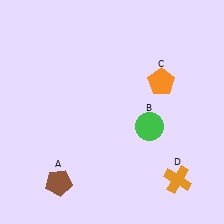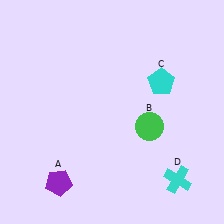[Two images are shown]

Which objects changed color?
A changed from brown to purple. C changed from orange to cyan. D changed from orange to cyan.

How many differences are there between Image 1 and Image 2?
There are 3 differences between the two images.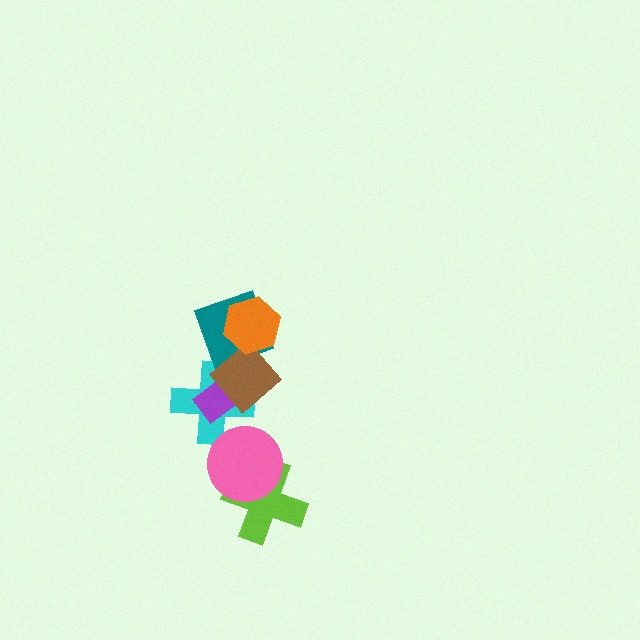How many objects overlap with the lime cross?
1 object overlaps with the lime cross.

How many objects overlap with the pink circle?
2 objects overlap with the pink circle.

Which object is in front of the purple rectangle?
The brown diamond is in front of the purple rectangle.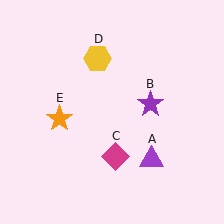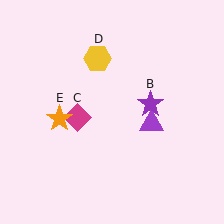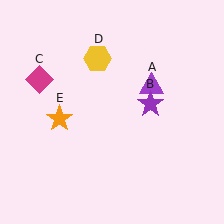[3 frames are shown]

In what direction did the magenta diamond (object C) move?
The magenta diamond (object C) moved up and to the left.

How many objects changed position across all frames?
2 objects changed position: purple triangle (object A), magenta diamond (object C).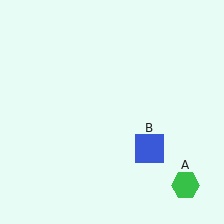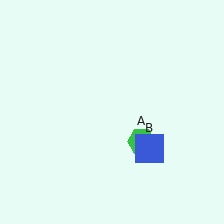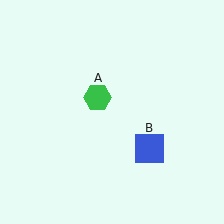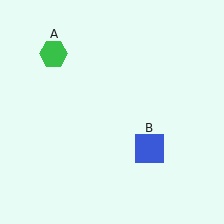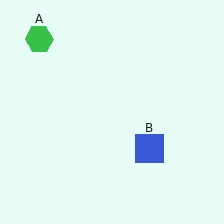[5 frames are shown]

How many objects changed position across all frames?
1 object changed position: green hexagon (object A).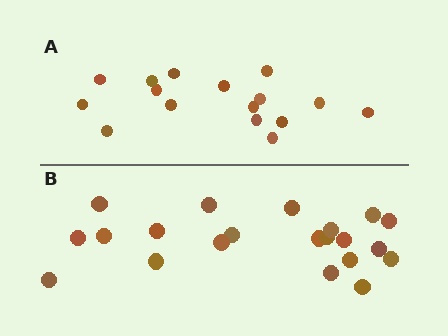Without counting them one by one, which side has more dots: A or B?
Region B (the bottom region) has more dots.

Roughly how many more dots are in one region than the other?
Region B has about 5 more dots than region A.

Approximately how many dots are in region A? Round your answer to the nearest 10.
About 20 dots. (The exact count is 16, which rounds to 20.)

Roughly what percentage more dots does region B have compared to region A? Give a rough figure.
About 30% more.